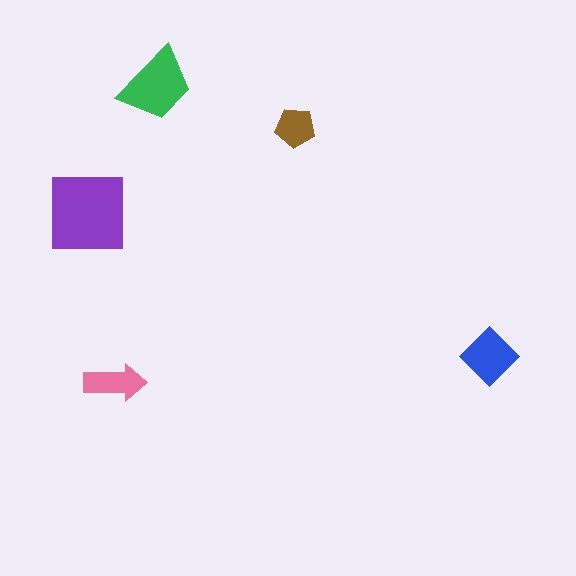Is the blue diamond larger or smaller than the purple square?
Smaller.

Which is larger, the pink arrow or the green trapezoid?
The green trapezoid.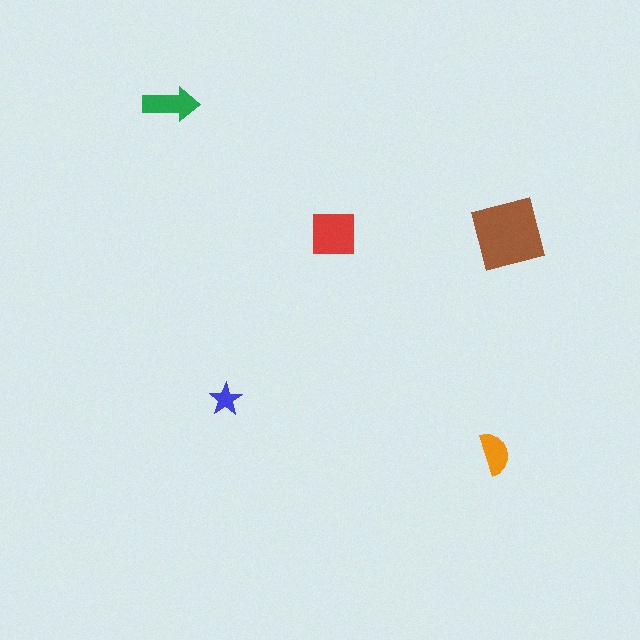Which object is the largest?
The brown square.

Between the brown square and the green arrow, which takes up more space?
The brown square.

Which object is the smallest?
The blue star.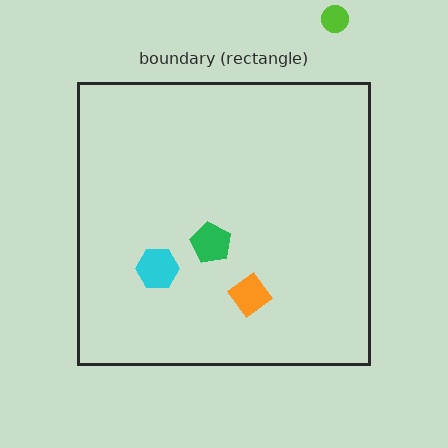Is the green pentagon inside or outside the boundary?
Inside.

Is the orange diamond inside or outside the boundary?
Inside.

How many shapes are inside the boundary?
3 inside, 1 outside.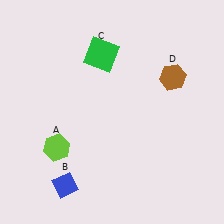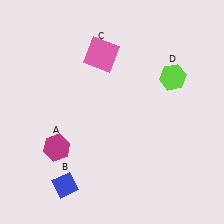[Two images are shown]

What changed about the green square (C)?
In Image 1, C is green. In Image 2, it changed to pink.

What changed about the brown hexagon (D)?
In Image 1, D is brown. In Image 2, it changed to lime.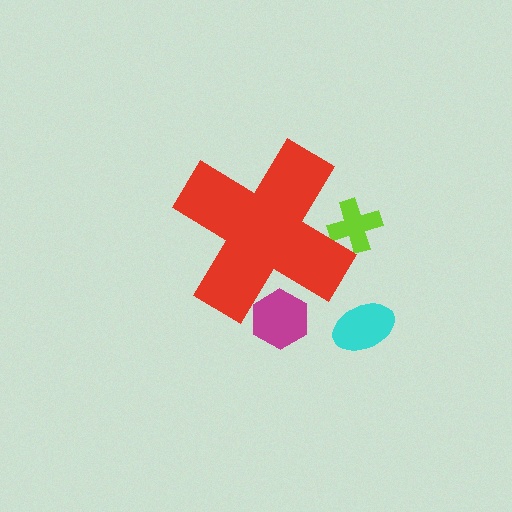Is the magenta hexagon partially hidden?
Yes, the magenta hexagon is partially hidden behind the red cross.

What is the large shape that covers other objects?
A red cross.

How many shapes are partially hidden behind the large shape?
2 shapes are partially hidden.